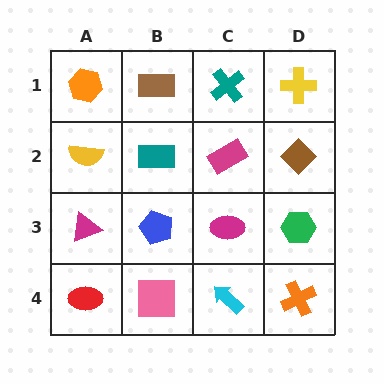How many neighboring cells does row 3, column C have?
4.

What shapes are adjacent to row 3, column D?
A brown diamond (row 2, column D), an orange cross (row 4, column D), a magenta ellipse (row 3, column C).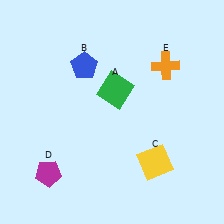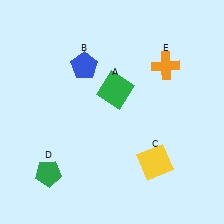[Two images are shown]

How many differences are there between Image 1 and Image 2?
There is 1 difference between the two images.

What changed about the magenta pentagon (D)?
In Image 1, D is magenta. In Image 2, it changed to green.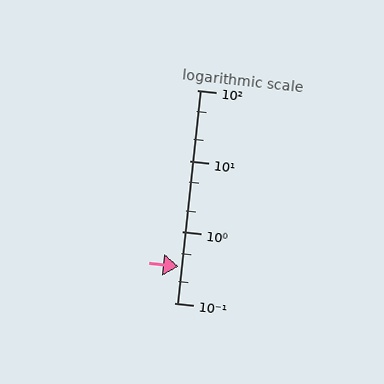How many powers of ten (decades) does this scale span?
The scale spans 3 decades, from 0.1 to 100.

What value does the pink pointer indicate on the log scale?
The pointer indicates approximately 0.33.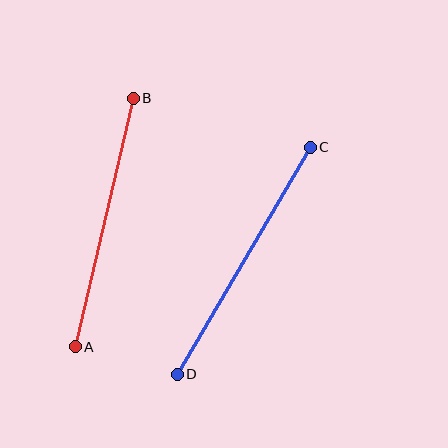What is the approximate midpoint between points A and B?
The midpoint is at approximately (104, 222) pixels.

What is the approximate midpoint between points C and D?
The midpoint is at approximately (244, 261) pixels.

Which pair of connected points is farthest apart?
Points C and D are farthest apart.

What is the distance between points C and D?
The distance is approximately 263 pixels.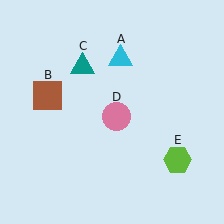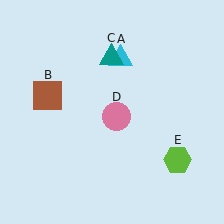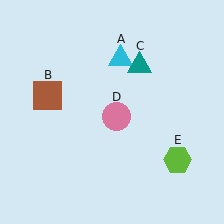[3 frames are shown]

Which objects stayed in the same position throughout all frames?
Cyan triangle (object A) and brown square (object B) and pink circle (object D) and lime hexagon (object E) remained stationary.